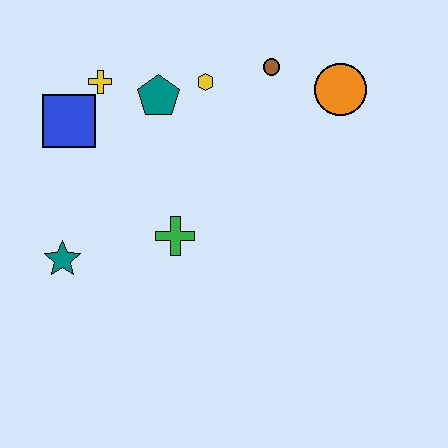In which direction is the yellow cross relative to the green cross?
The yellow cross is above the green cross.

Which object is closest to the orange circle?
The brown circle is closest to the orange circle.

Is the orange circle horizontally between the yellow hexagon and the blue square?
No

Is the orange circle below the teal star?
No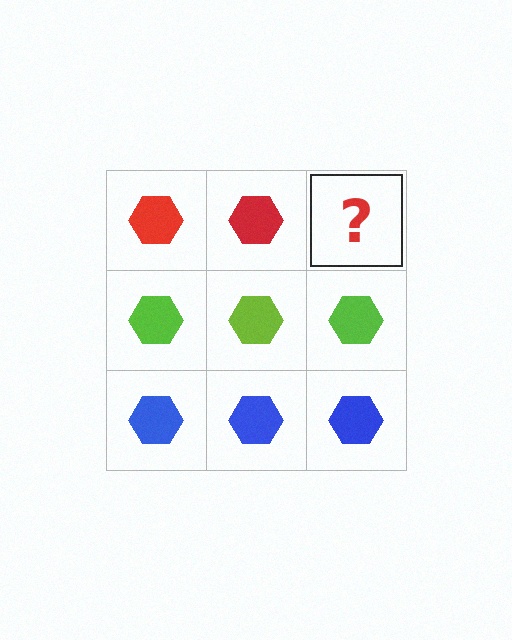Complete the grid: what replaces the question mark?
The question mark should be replaced with a red hexagon.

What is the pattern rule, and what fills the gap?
The rule is that each row has a consistent color. The gap should be filled with a red hexagon.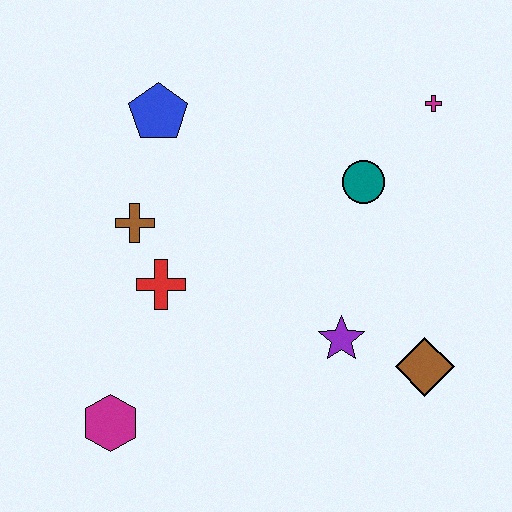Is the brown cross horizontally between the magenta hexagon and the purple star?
Yes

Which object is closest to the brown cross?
The red cross is closest to the brown cross.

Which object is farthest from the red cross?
The magenta cross is farthest from the red cross.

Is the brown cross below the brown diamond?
No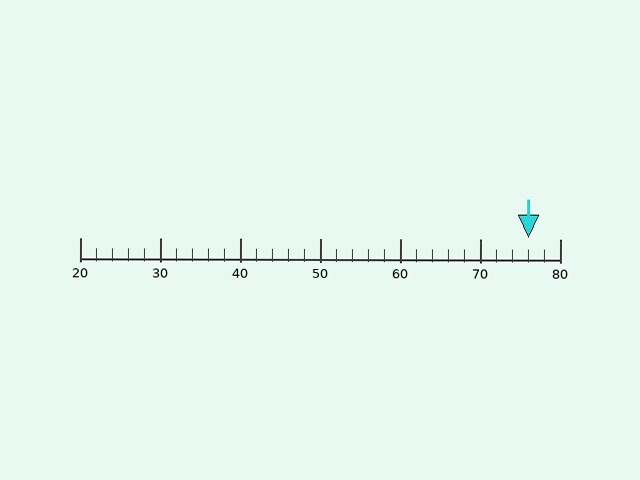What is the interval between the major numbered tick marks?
The major tick marks are spaced 10 units apart.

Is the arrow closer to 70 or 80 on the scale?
The arrow is closer to 80.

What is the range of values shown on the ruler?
The ruler shows values from 20 to 80.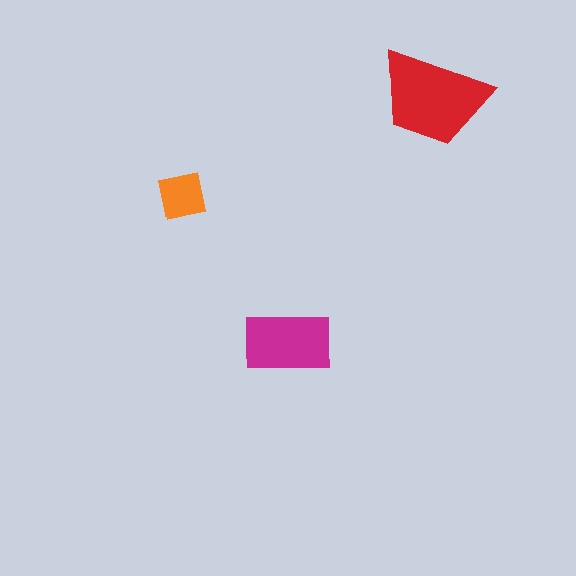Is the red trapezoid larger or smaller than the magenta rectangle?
Larger.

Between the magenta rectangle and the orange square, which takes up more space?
The magenta rectangle.